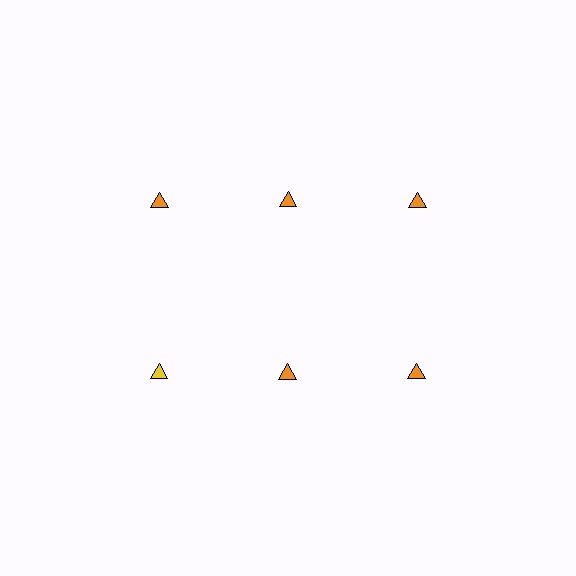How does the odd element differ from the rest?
It has a different color: yellow instead of orange.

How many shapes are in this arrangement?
There are 6 shapes arranged in a grid pattern.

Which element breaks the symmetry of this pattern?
The yellow triangle in the second row, leftmost column breaks the symmetry. All other shapes are orange triangles.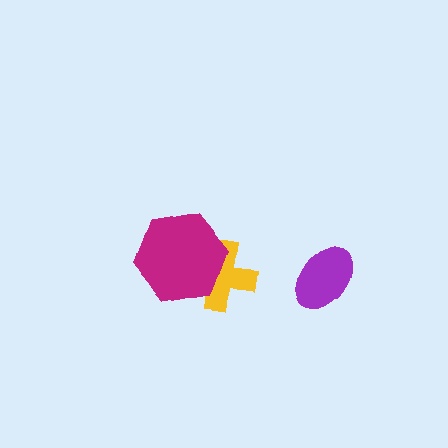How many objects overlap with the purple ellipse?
0 objects overlap with the purple ellipse.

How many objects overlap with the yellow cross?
1 object overlaps with the yellow cross.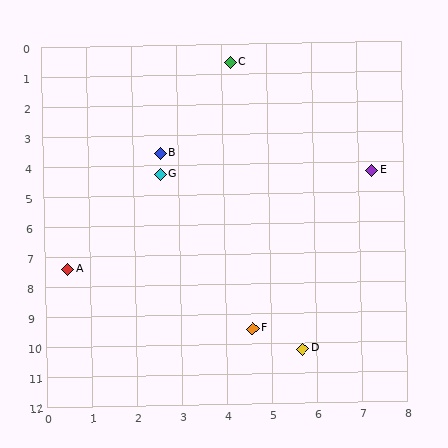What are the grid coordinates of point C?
Point C is at approximately (4.2, 0.6).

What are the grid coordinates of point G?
Point G is at approximately (2.6, 4.3).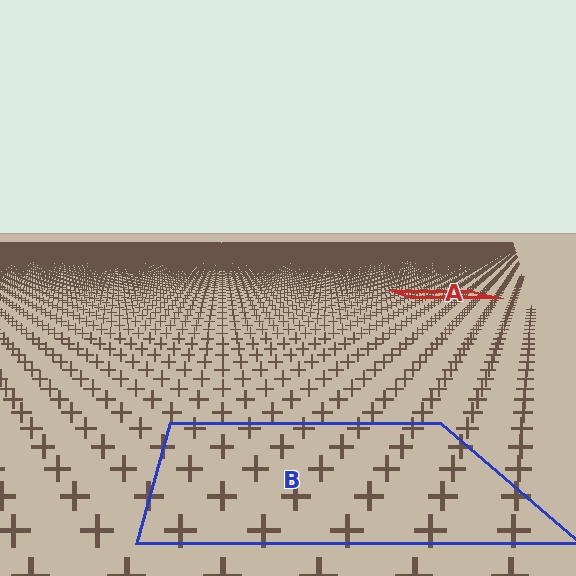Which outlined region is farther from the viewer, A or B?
Region A is farther from the viewer — the texture elements inside it appear smaller and more densely packed.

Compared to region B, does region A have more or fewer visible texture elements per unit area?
Region A has more texture elements per unit area — they are packed more densely because it is farther away.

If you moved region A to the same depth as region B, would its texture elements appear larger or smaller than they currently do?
They would appear larger. At a closer depth, the same texture elements are projected at a bigger on-screen size.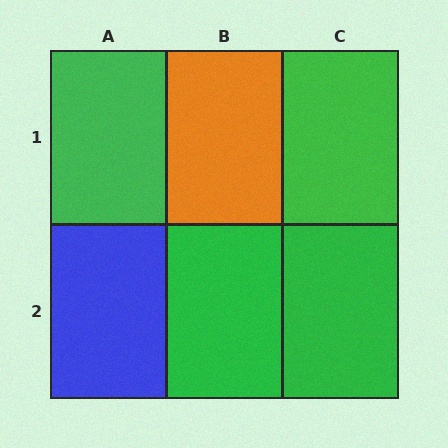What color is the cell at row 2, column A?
Blue.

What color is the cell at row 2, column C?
Green.